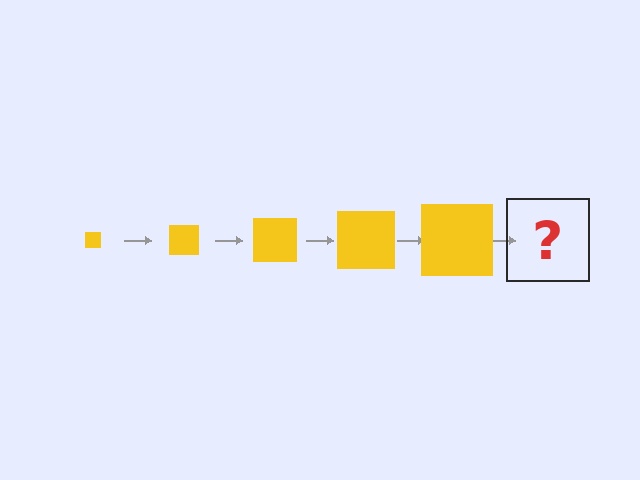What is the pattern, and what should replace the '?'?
The pattern is that the square gets progressively larger each step. The '?' should be a yellow square, larger than the previous one.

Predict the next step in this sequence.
The next step is a yellow square, larger than the previous one.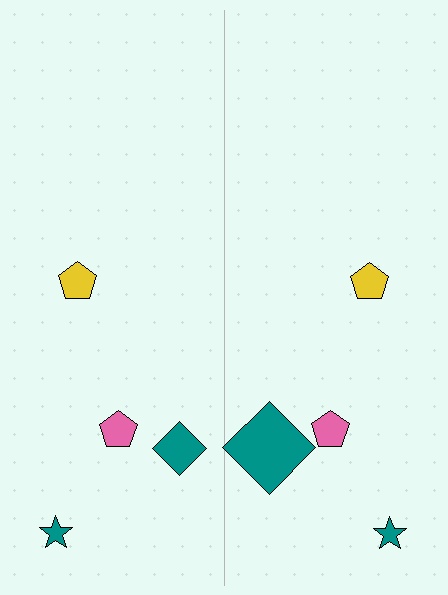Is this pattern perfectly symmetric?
No, the pattern is not perfectly symmetric. The teal diamond on the right side has a different size than its mirror counterpart.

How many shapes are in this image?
There are 8 shapes in this image.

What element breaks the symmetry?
The teal diamond on the right side has a different size than its mirror counterpart.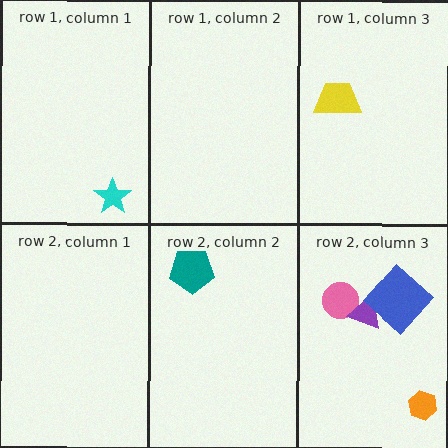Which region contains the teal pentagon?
The row 2, column 2 region.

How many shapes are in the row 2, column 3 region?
4.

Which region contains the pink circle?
The row 2, column 3 region.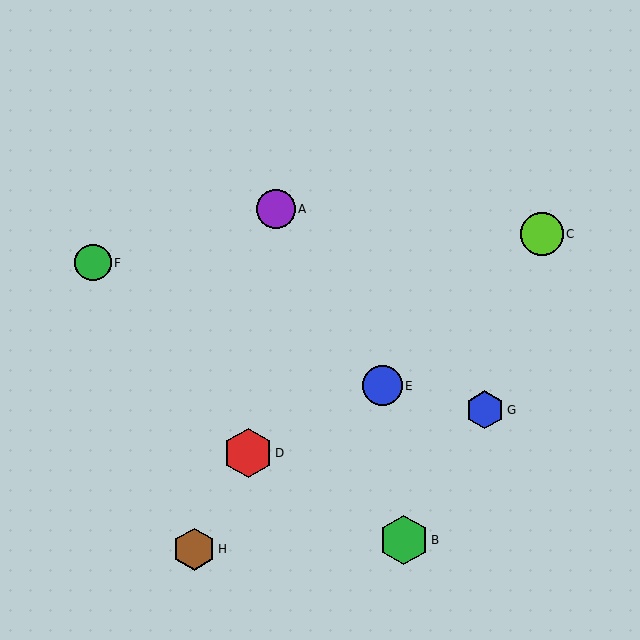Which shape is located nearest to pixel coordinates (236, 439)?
The red hexagon (labeled D) at (248, 453) is nearest to that location.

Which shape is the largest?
The green hexagon (labeled B) is the largest.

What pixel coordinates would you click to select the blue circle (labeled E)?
Click at (383, 386) to select the blue circle E.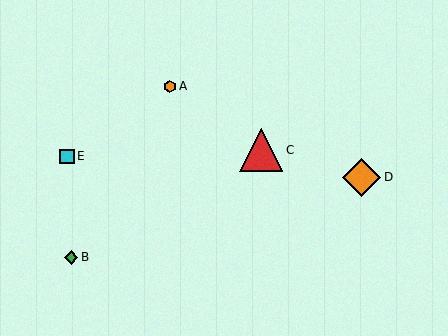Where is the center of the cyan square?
The center of the cyan square is at (67, 156).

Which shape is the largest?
The red triangle (labeled C) is the largest.